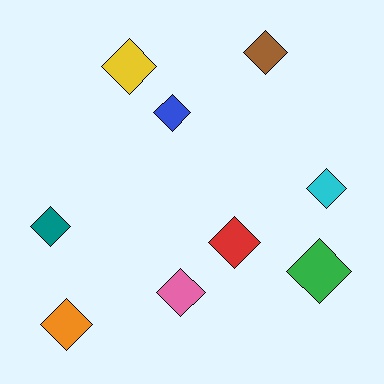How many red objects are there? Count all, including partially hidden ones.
There is 1 red object.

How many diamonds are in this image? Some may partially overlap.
There are 9 diamonds.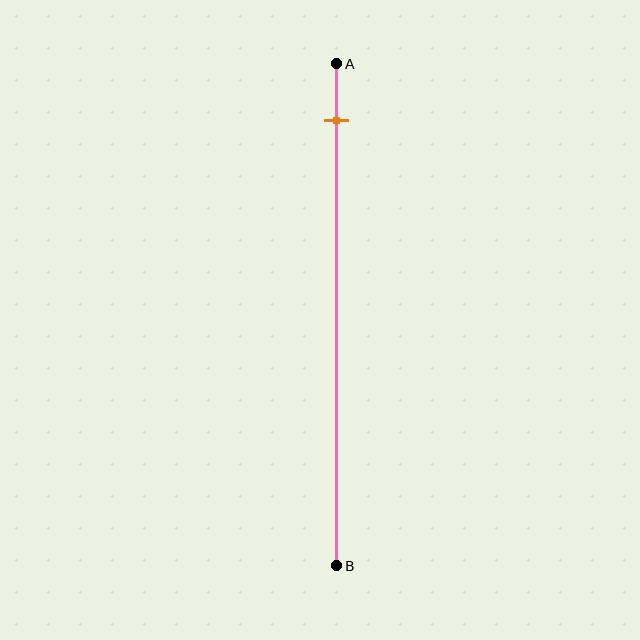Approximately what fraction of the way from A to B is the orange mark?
The orange mark is approximately 10% of the way from A to B.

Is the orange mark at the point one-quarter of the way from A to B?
No, the mark is at about 10% from A, not at the 25% one-quarter point.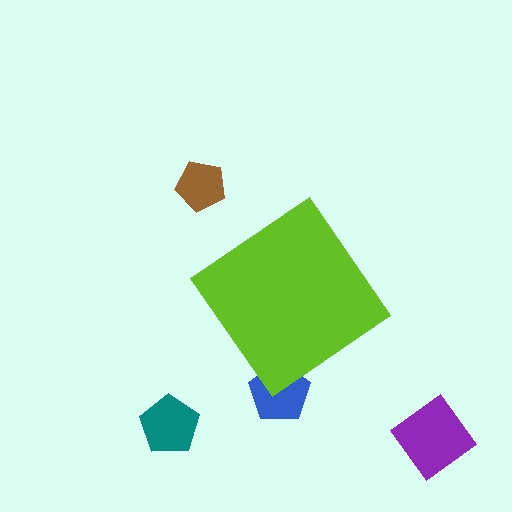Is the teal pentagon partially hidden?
No, the teal pentagon is fully visible.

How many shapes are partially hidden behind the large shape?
1 shape is partially hidden.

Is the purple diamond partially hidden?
No, the purple diamond is fully visible.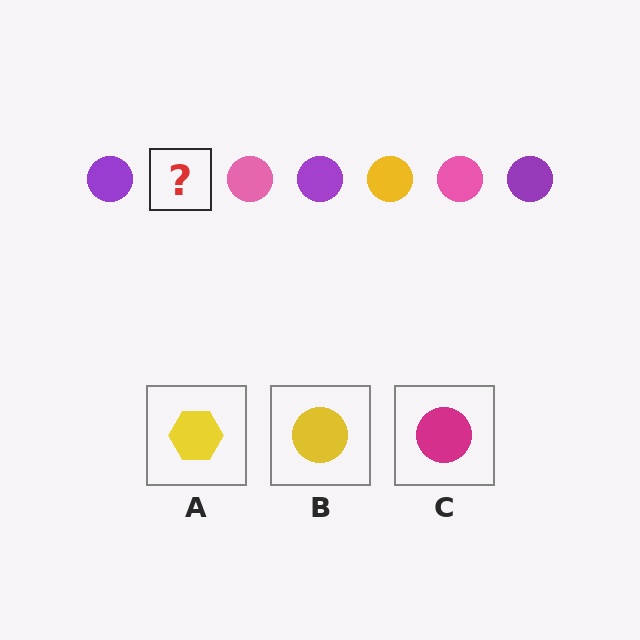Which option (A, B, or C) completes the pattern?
B.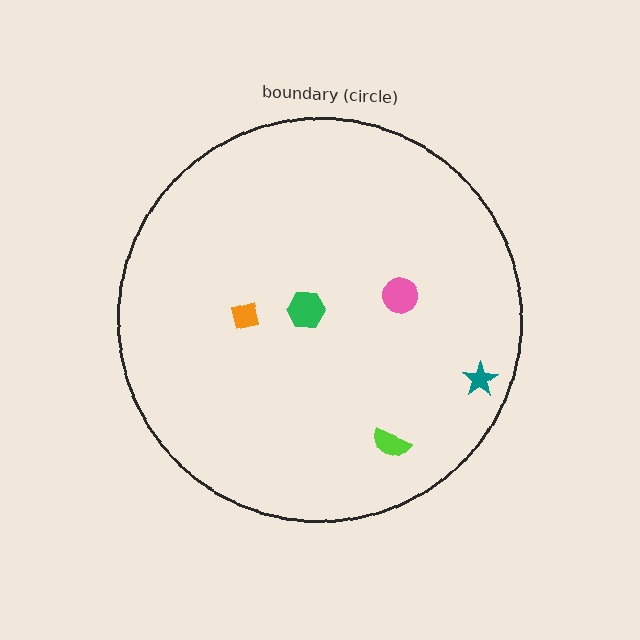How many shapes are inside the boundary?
5 inside, 0 outside.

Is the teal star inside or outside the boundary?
Inside.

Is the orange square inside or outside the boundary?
Inside.